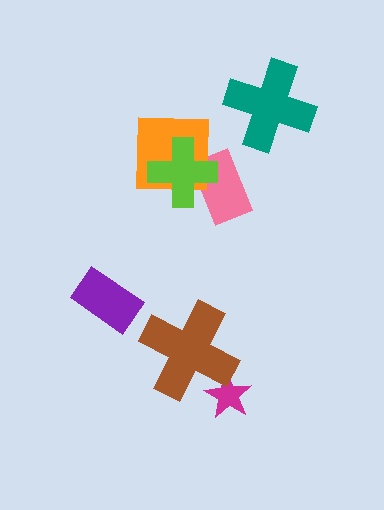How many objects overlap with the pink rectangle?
2 objects overlap with the pink rectangle.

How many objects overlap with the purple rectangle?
0 objects overlap with the purple rectangle.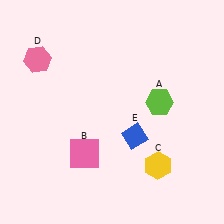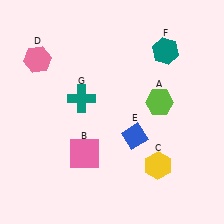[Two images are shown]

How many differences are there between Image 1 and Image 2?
There are 2 differences between the two images.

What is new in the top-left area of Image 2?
A teal cross (G) was added in the top-left area of Image 2.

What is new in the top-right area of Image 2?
A teal hexagon (F) was added in the top-right area of Image 2.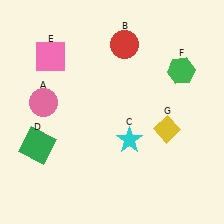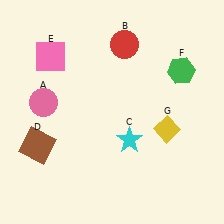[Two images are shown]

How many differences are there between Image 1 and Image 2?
There is 1 difference between the two images.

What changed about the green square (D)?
In Image 1, D is green. In Image 2, it changed to brown.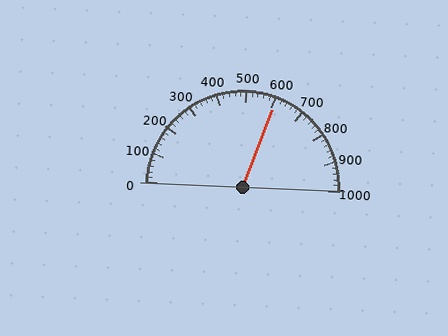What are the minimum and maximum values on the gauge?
The gauge ranges from 0 to 1000.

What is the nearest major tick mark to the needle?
The nearest major tick mark is 600.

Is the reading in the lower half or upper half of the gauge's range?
The reading is in the upper half of the range (0 to 1000).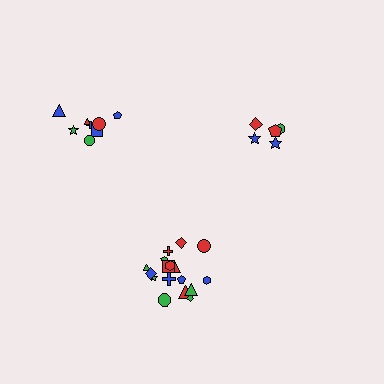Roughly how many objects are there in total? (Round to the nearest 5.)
Roughly 30 objects in total.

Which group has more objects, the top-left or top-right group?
The top-left group.